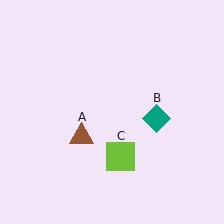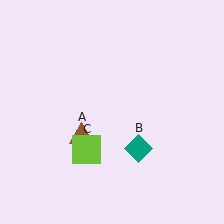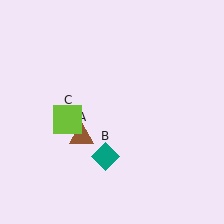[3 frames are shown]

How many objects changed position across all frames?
2 objects changed position: teal diamond (object B), lime square (object C).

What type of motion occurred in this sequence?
The teal diamond (object B), lime square (object C) rotated clockwise around the center of the scene.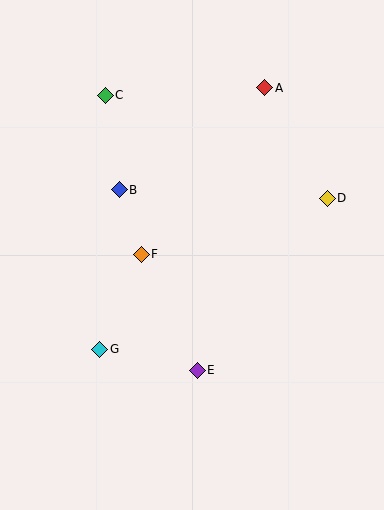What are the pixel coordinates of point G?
Point G is at (100, 349).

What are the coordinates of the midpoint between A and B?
The midpoint between A and B is at (192, 139).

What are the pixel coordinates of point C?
Point C is at (105, 95).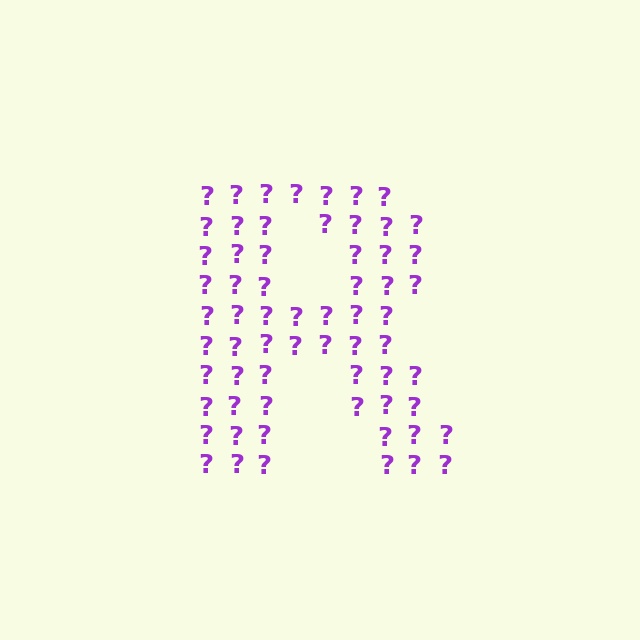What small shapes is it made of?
It is made of small question marks.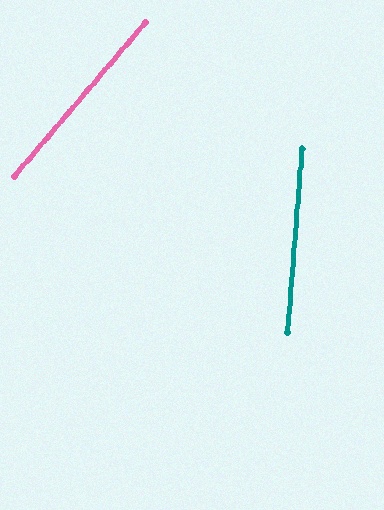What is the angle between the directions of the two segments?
Approximately 36 degrees.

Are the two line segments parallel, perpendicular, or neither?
Neither parallel nor perpendicular — they differ by about 36°.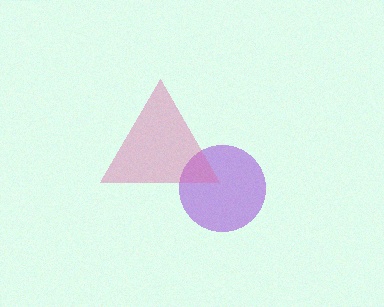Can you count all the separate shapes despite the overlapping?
Yes, there are 2 separate shapes.